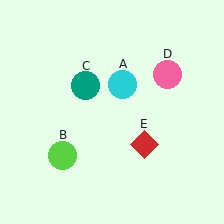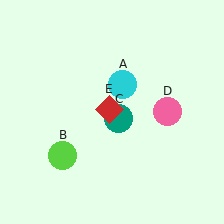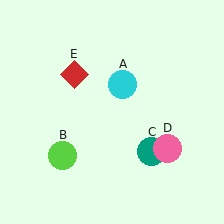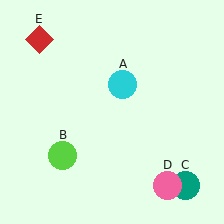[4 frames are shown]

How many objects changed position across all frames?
3 objects changed position: teal circle (object C), pink circle (object D), red diamond (object E).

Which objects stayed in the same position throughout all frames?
Cyan circle (object A) and lime circle (object B) remained stationary.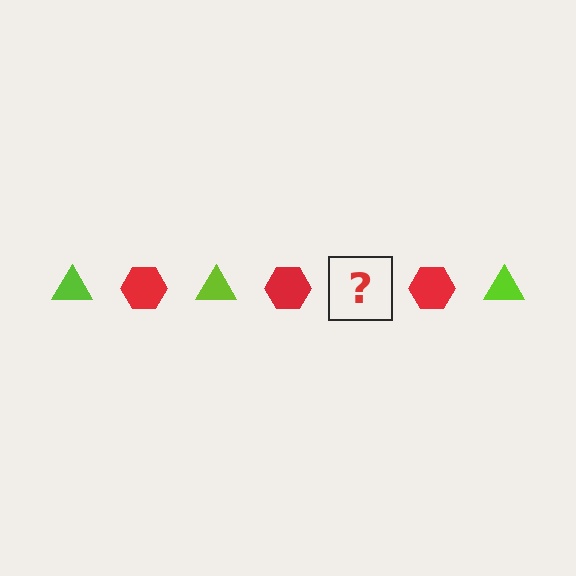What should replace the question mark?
The question mark should be replaced with a lime triangle.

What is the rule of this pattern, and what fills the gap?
The rule is that the pattern alternates between lime triangle and red hexagon. The gap should be filled with a lime triangle.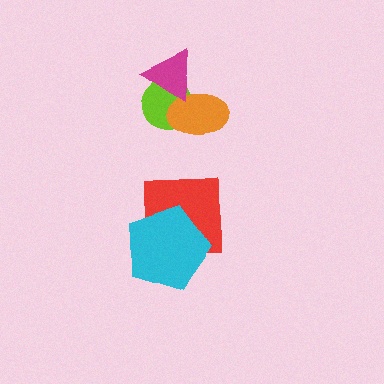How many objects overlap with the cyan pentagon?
1 object overlaps with the cyan pentagon.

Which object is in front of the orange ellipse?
The magenta triangle is in front of the orange ellipse.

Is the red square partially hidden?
Yes, it is partially covered by another shape.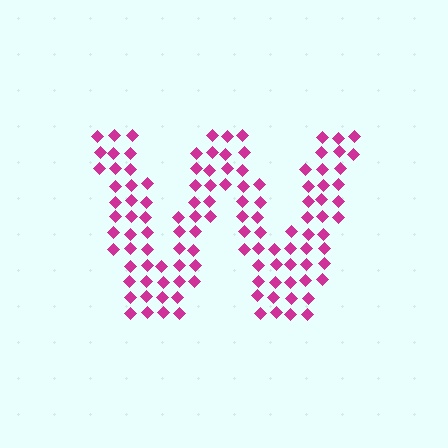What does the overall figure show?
The overall figure shows the letter W.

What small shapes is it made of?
It is made of small diamonds.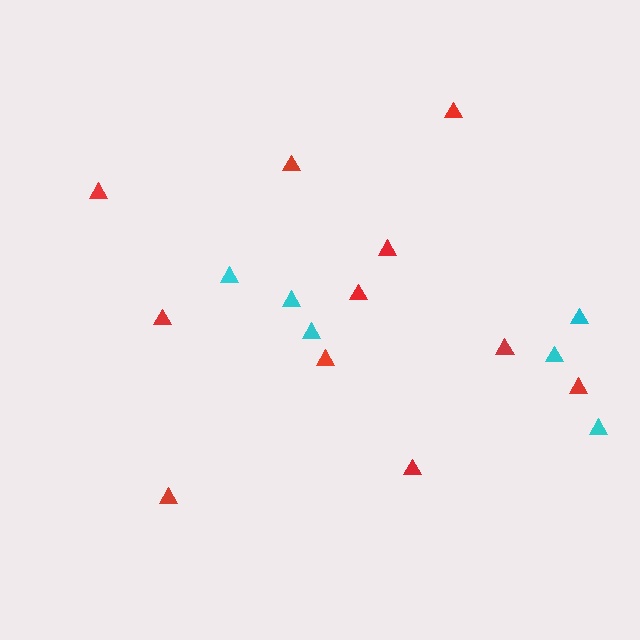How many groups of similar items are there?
There are 2 groups: one group of red triangles (11) and one group of cyan triangles (6).